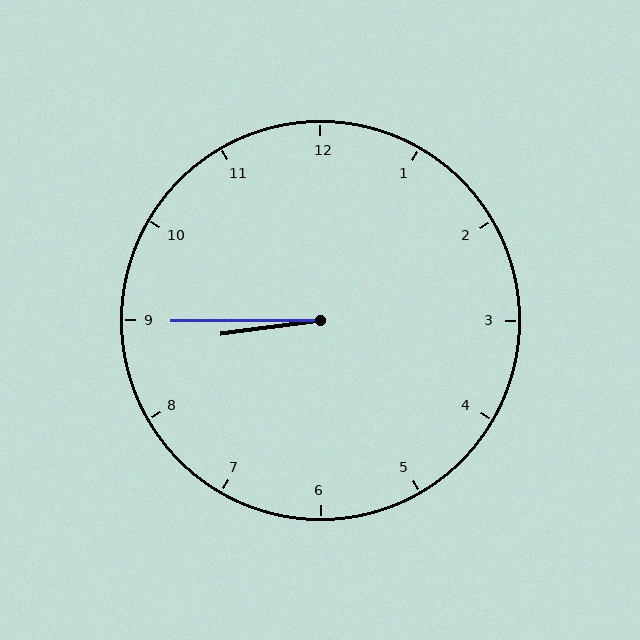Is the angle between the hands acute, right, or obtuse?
It is acute.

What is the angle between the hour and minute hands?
Approximately 8 degrees.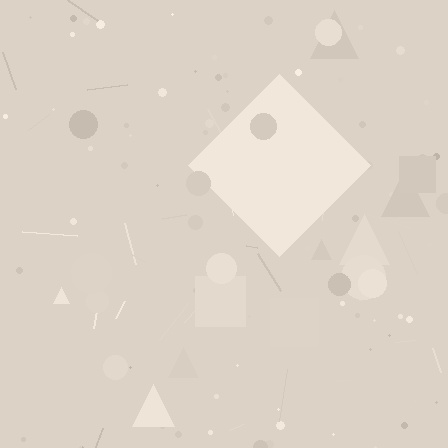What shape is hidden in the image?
A diamond is hidden in the image.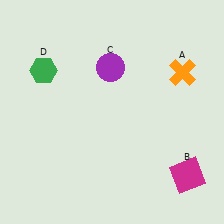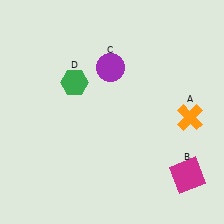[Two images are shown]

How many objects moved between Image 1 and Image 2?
2 objects moved between the two images.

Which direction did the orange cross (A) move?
The orange cross (A) moved down.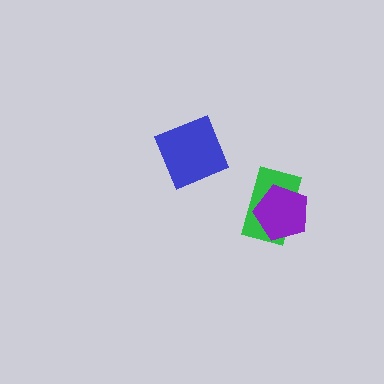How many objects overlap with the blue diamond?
0 objects overlap with the blue diamond.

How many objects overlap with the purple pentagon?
1 object overlaps with the purple pentagon.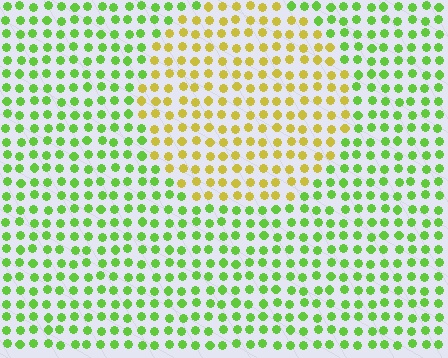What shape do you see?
I see a circle.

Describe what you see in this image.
The image is filled with small lime elements in a uniform arrangement. A circle-shaped region is visible where the elements are tinted to a slightly different hue, forming a subtle color boundary.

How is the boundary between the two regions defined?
The boundary is defined purely by a slight shift in hue (about 49 degrees). Spacing, size, and orientation are identical on both sides.